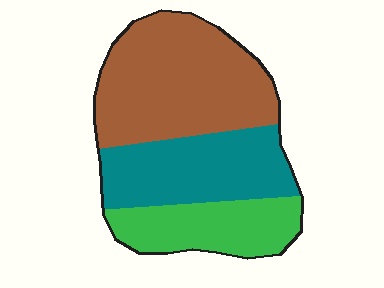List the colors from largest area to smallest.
From largest to smallest: brown, teal, green.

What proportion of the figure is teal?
Teal takes up about one third (1/3) of the figure.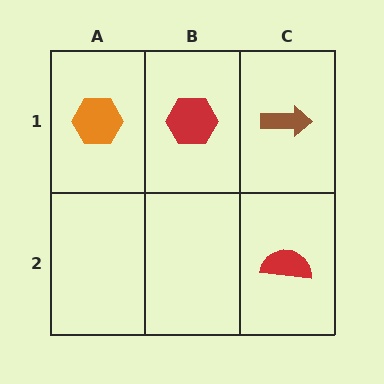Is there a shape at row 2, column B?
No, that cell is empty.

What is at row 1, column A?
An orange hexagon.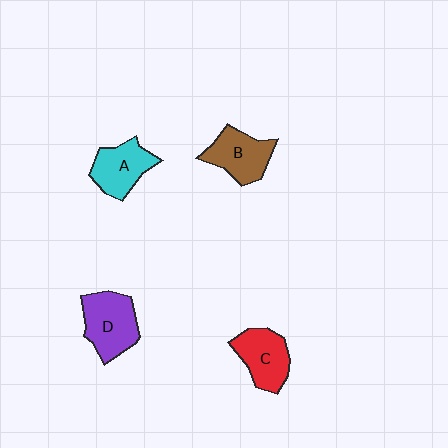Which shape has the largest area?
Shape D (purple).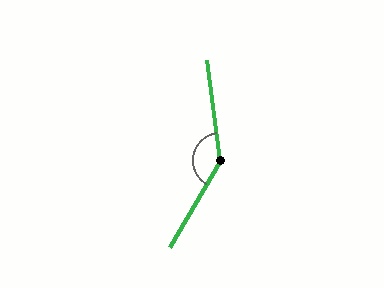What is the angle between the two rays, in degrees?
Approximately 142 degrees.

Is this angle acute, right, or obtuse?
It is obtuse.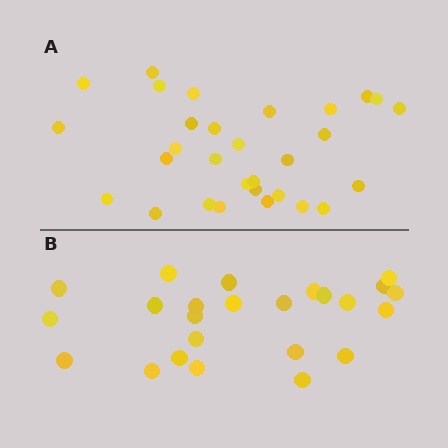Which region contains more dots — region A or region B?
Region A (the top region) has more dots.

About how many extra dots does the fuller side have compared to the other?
Region A has about 6 more dots than region B.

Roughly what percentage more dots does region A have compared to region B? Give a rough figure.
About 25% more.